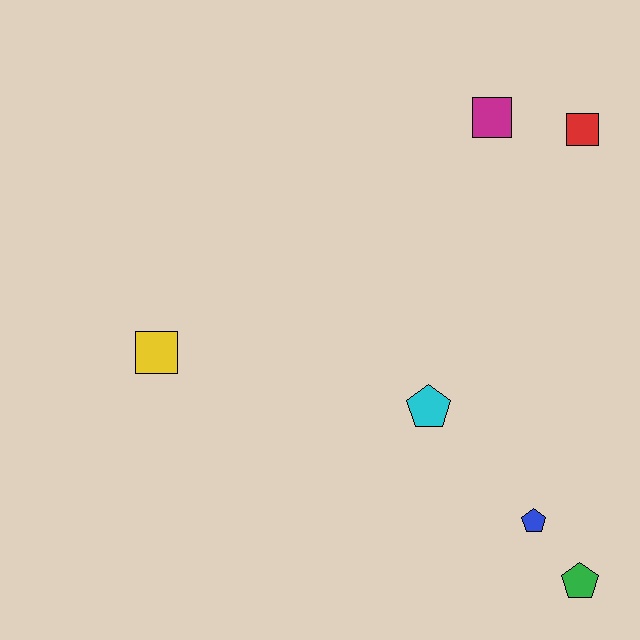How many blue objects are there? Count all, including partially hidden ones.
There is 1 blue object.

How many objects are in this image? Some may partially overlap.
There are 6 objects.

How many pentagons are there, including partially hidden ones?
There are 3 pentagons.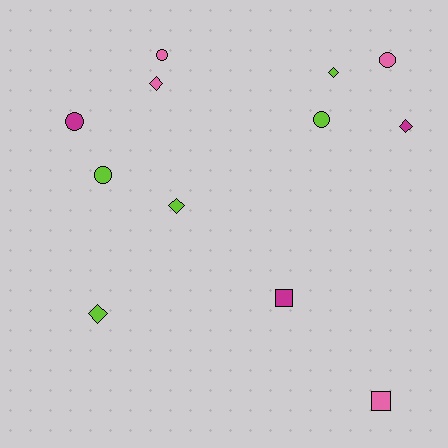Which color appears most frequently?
Lime, with 5 objects.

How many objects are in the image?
There are 12 objects.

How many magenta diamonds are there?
There is 1 magenta diamond.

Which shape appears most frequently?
Circle, with 5 objects.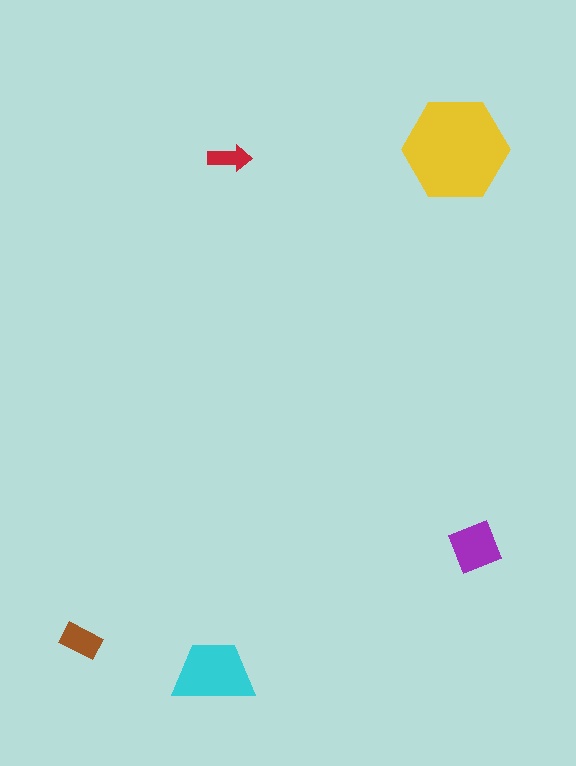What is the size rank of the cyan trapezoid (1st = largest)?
2nd.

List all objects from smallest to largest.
The red arrow, the brown rectangle, the purple diamond, the cyan trapezoid, the yellow hexagon.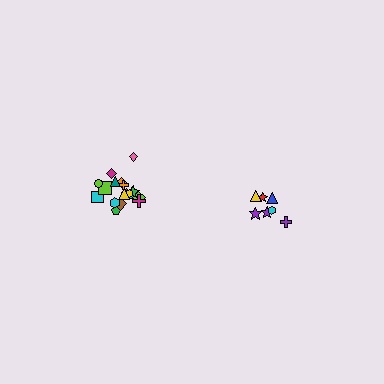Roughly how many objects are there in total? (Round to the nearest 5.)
Roughly 25 objects in total.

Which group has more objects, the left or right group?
The left group.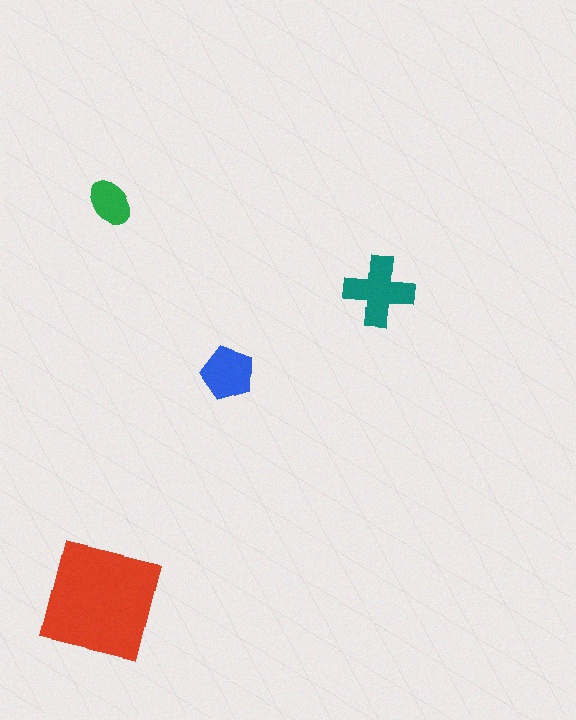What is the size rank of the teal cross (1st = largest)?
2nd.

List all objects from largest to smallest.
The red square, the teal cross, the blue pentagon, the green ellipse.